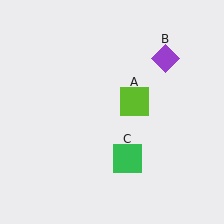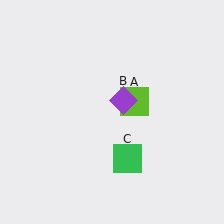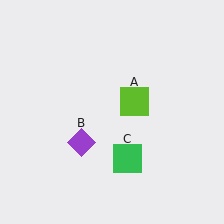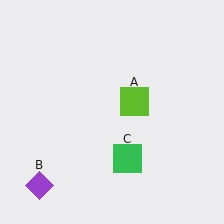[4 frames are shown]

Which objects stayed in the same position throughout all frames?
Lime square (object A) and green square (object C) remained stationary.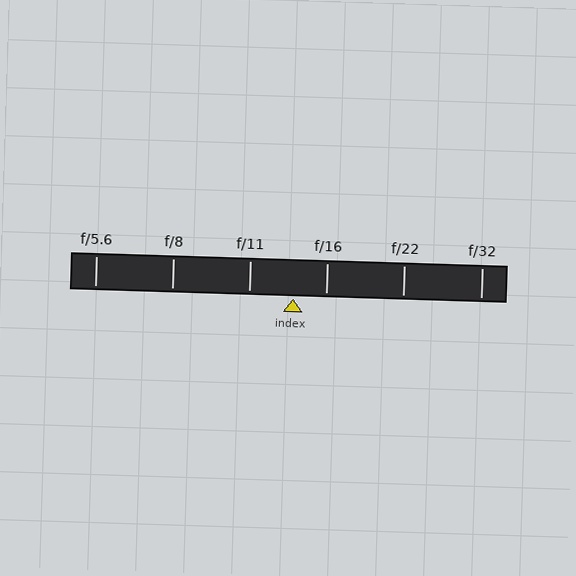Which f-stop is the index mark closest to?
The index mark is closest to f/16.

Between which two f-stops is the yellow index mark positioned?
The index mark is between f/11 and f/16.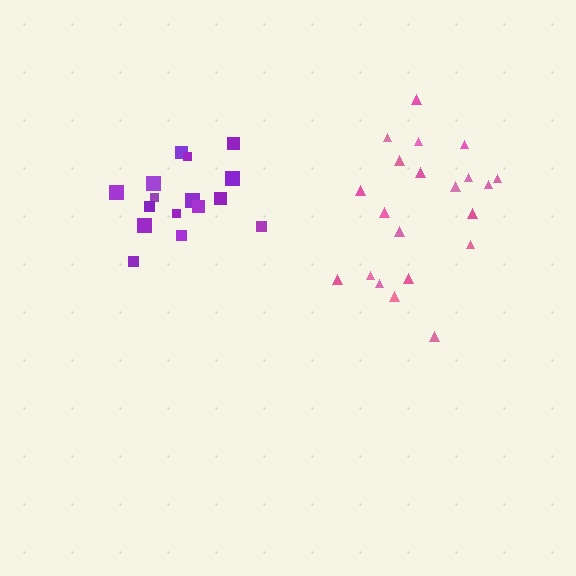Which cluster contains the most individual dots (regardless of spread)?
Pink (21).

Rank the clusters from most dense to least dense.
purple, pink.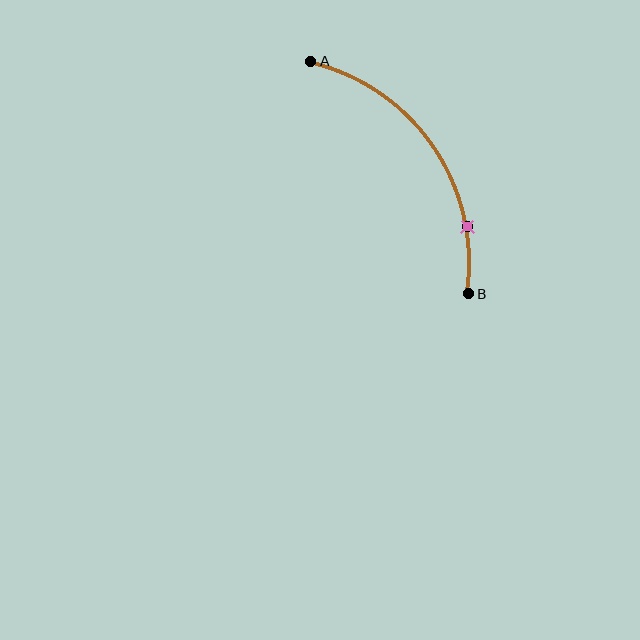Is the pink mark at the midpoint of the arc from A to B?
No. The pink mark lies on the arc but is closer to endpoint B. The arc midpoint would be at the point on the curve equidistant along the arc from both A and B.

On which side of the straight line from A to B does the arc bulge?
The arc bulges above and to the right of the straight line connecting A and B.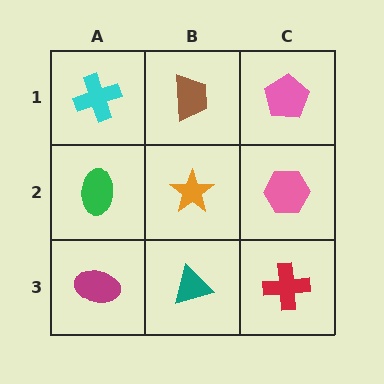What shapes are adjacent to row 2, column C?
A pink pentagon (row 1, column C), a red cross (row 3, column C), an orange star (row 2, column B).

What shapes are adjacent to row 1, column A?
A green ellipse (row 2, column A), a brown trapezoid (row 1, column B).